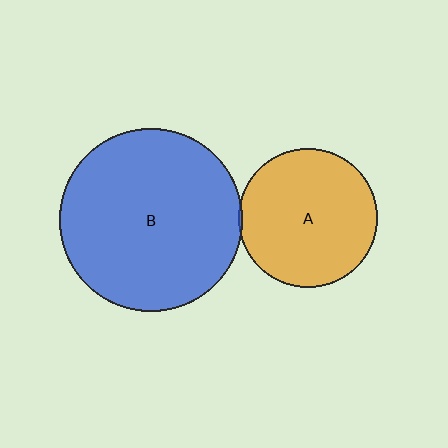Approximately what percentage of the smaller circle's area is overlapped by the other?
Approximately 5%.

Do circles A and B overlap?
Yes.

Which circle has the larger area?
Circle B (blue).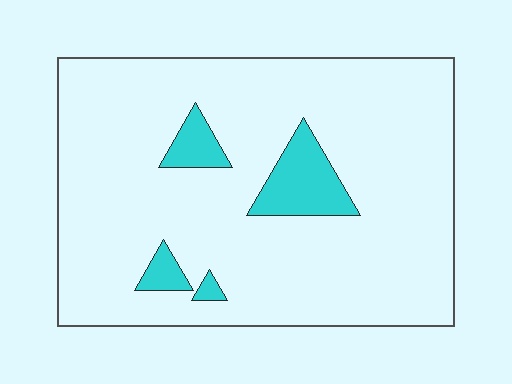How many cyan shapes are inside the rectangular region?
4.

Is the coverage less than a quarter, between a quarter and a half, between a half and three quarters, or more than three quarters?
Less than a quarter.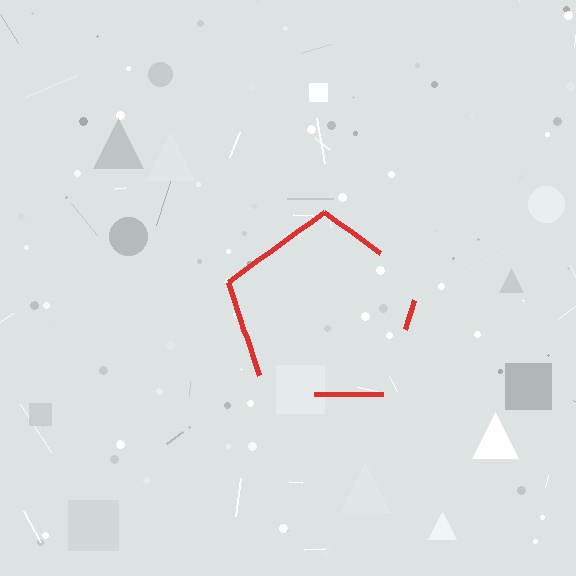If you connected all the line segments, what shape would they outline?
They would outline a pentagon.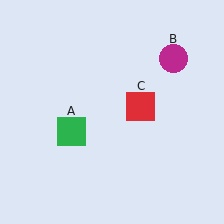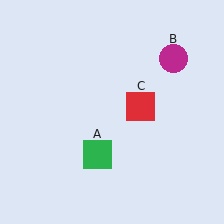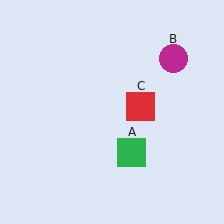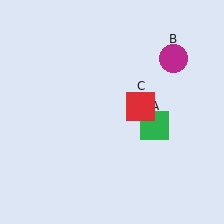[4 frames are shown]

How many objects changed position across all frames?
1 object changed position: green square (object A).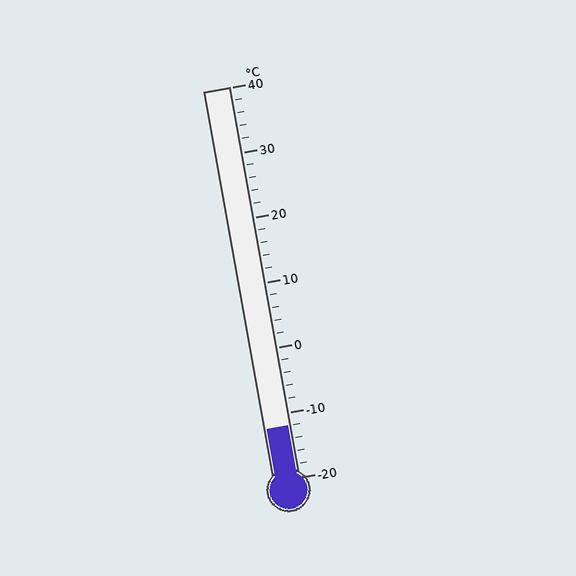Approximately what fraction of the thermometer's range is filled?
The thermometer is filled to approximately 15% of its range.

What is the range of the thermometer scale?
The thermometer scale ranges from -20°C to 40°C.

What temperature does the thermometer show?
The thermometer shows approximately -12°C.